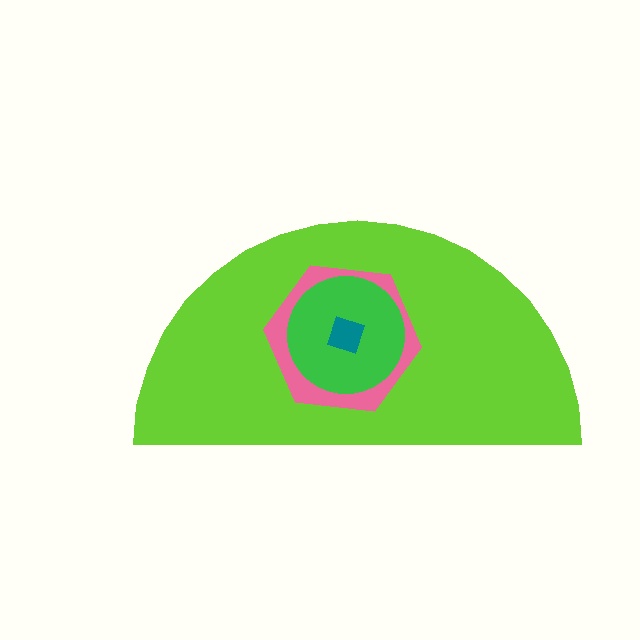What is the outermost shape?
The lime semicircle.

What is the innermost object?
The teal square.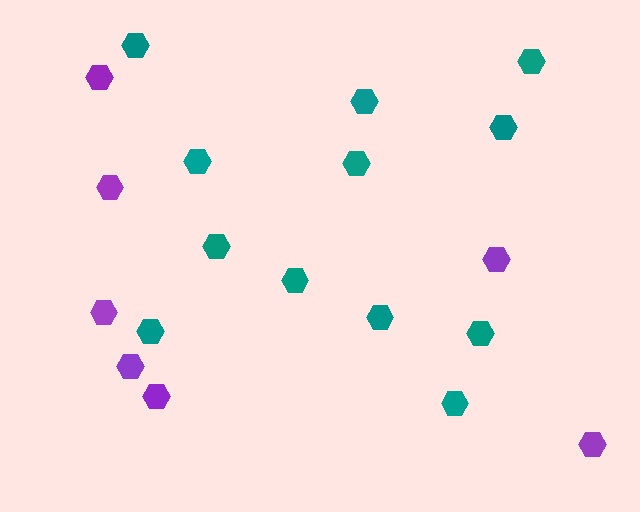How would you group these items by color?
There are 2 groups: one group of purple hexagons (7) and one group of teal hexagons (12).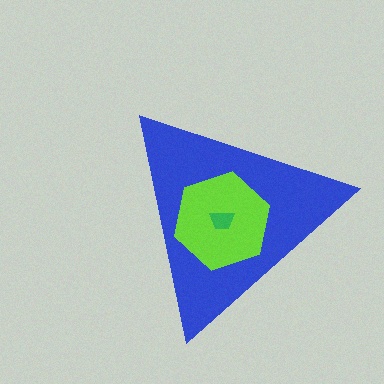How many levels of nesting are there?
3.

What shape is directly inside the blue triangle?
The lime hexagon.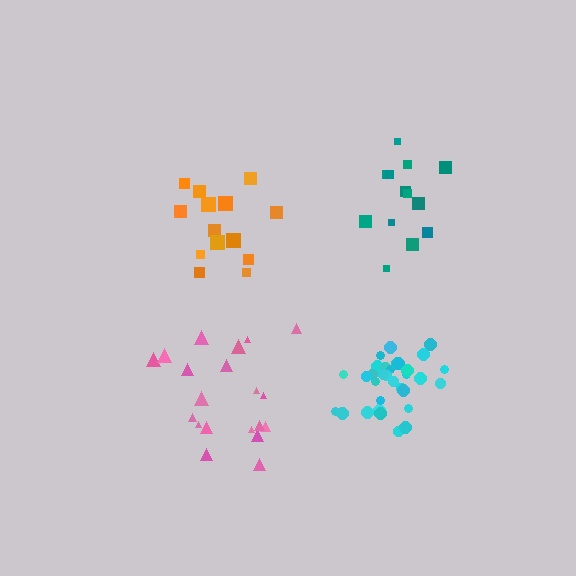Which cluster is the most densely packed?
Cyan.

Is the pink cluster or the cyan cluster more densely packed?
Cyan.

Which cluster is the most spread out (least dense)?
Teal.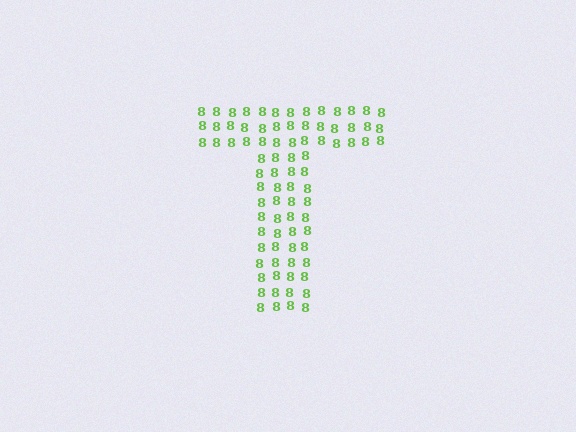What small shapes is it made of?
It is made of small digit 8's.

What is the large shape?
The large shape is the letter T.